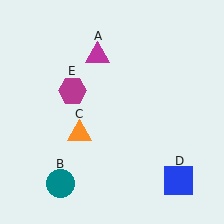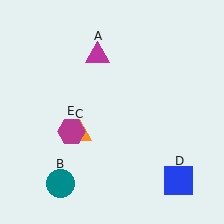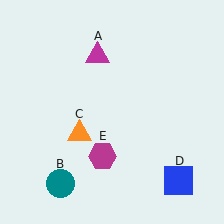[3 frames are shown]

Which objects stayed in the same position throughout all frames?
Magenta triangle (object A) and teal circle (object B) and orange triangle (object C) and blue square (object D) remained stationary.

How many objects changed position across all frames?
1 object changed position: magenta hexagon (object E).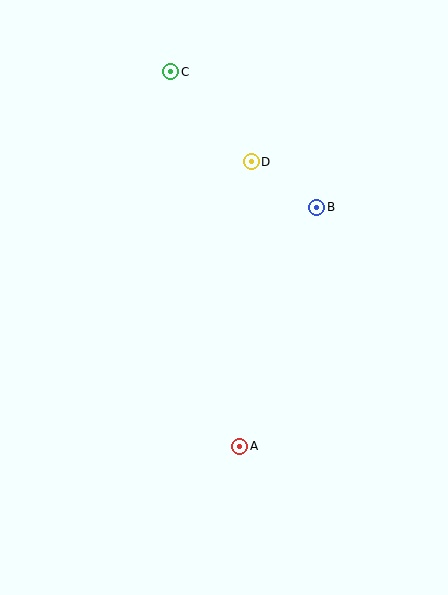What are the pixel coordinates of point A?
Point A is at (240, 446).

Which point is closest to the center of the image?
Point B at (317, 207) is closest to the center.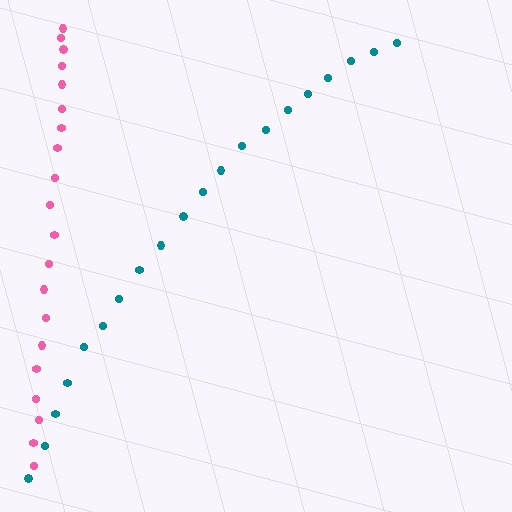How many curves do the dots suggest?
There are 2 distinct paths.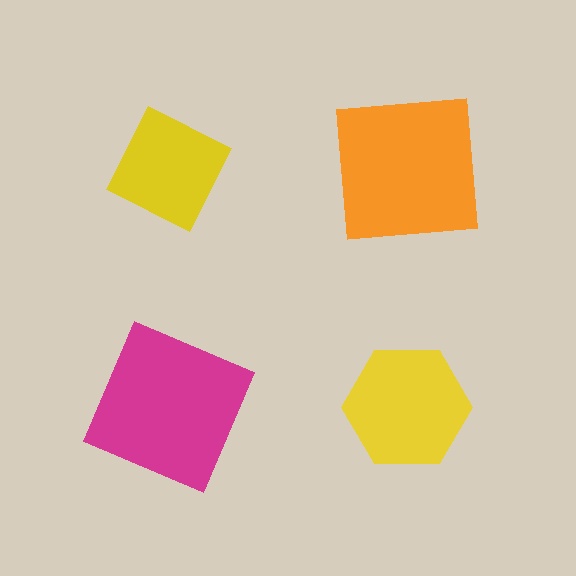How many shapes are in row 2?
2 shapes.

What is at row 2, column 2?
A yellow hexagon.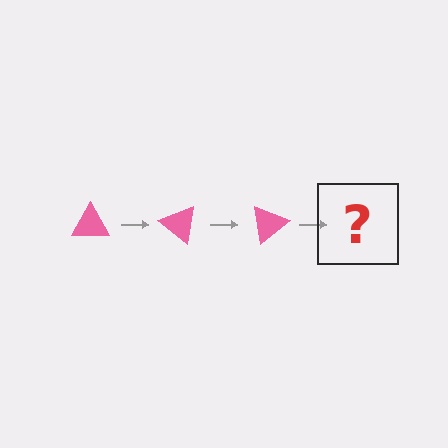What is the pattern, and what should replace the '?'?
The pattern is that the triangle rotates 40 degrees each step. The '?' should be a pink triangle rotated 120 degrees.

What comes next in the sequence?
The next element should be a pink triangle rotated 120 degrees.